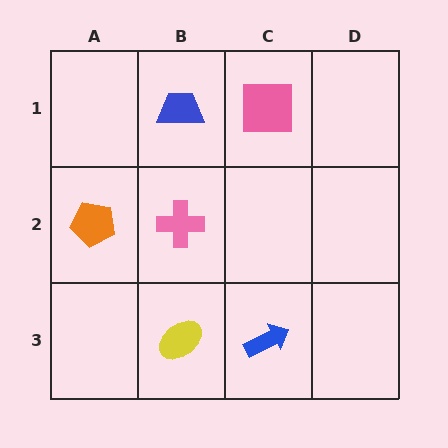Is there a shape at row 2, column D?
No, that cell is empty.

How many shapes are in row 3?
2 shapes.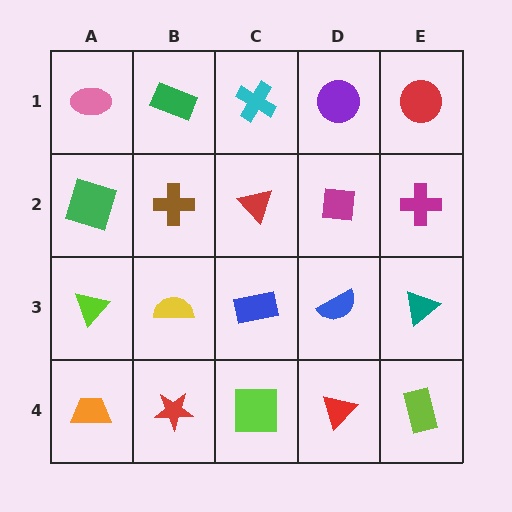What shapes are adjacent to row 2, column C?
A cyan cross (row 1, column C), a blue rectangle (row 3, column C), a brown cross (row 2, column B), a magenta square (row 2, column D).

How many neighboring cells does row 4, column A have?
2.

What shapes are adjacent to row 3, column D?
A magenta square (row 2, column D), a red triangle (row 4, column D), a blue rectangle (row 3, column C), a teal triangle (row 3, column E).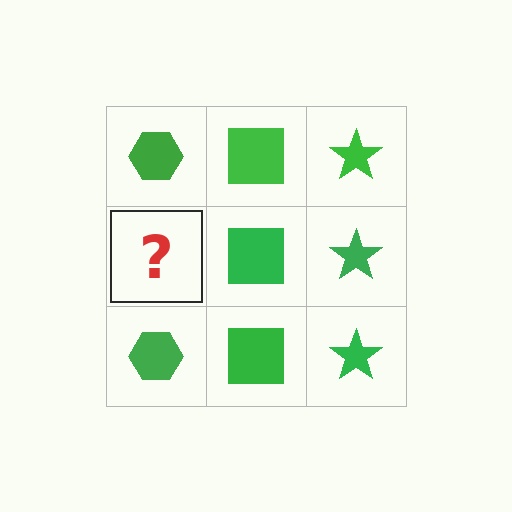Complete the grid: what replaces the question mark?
The question mark should be replaced with a green hexagon.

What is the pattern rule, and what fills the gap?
The rule is that each column has a consistent shape. The gap should be filled with a green hexagon.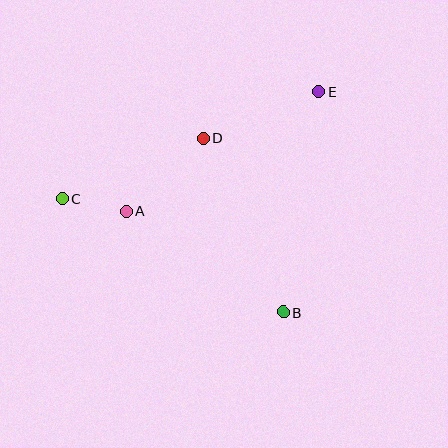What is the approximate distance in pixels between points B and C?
The distance between B and C is approximately 248 pixels.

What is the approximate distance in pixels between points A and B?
The distance between A and B is approximately 187 pixels.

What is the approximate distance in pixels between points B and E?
The distance between B and E is approximately 223 pixels.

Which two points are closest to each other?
Points A and C are closest to each other.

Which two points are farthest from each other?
Points C and E are farthest from each other.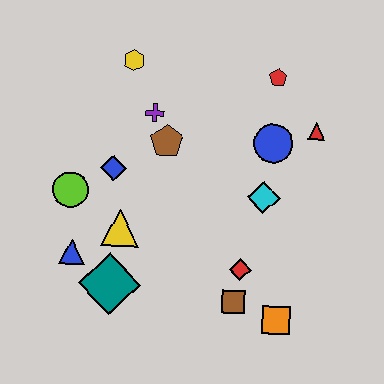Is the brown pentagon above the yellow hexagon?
No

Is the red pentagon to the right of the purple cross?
Yes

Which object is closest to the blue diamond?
The lime circle is closest to the blue diamond.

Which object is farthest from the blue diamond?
The orange square is farthest from the blue diamond.